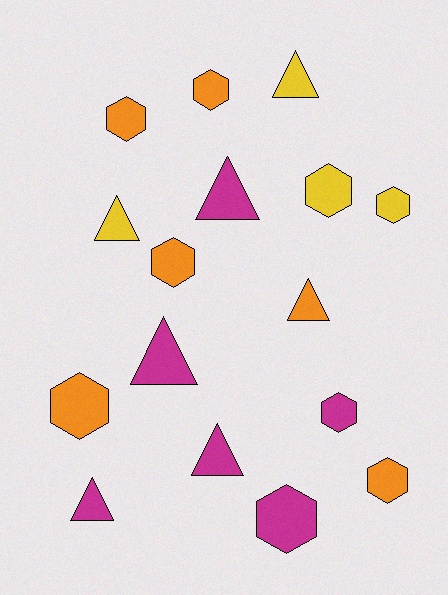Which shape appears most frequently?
Hexagon, with 9 objects.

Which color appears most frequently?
Magenta, with 6 objects.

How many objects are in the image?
There are 16 objects.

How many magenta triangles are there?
There are 4 magenta triangles.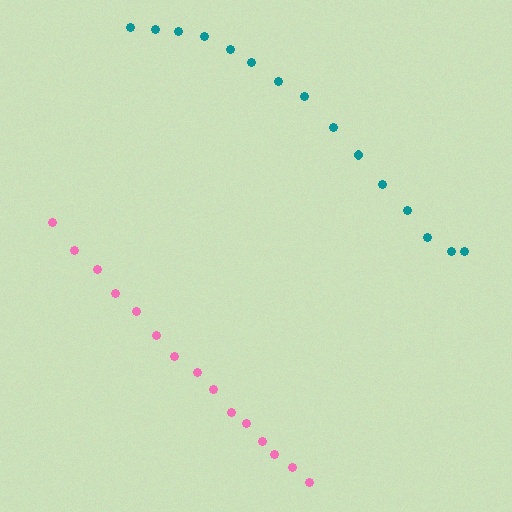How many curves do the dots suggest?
There are 2 distinct paths.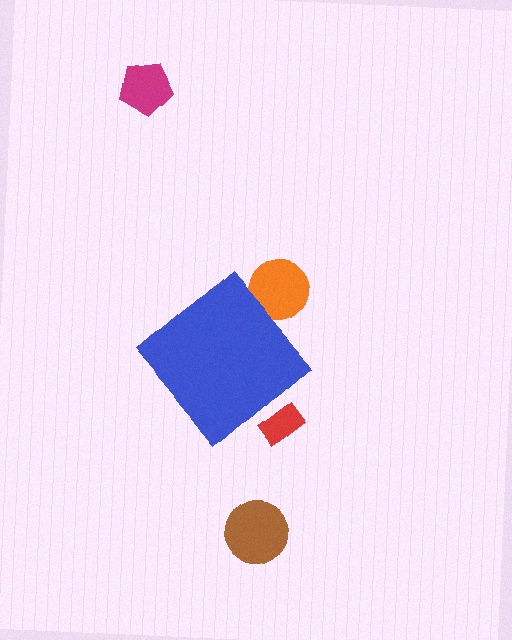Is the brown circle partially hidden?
No, the brown circle is fully visible.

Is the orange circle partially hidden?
Yes, the orange circle is partially hidden behind the blue diamond.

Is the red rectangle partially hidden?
Yes, the red rectangle is partially hidden behind the blue diamond.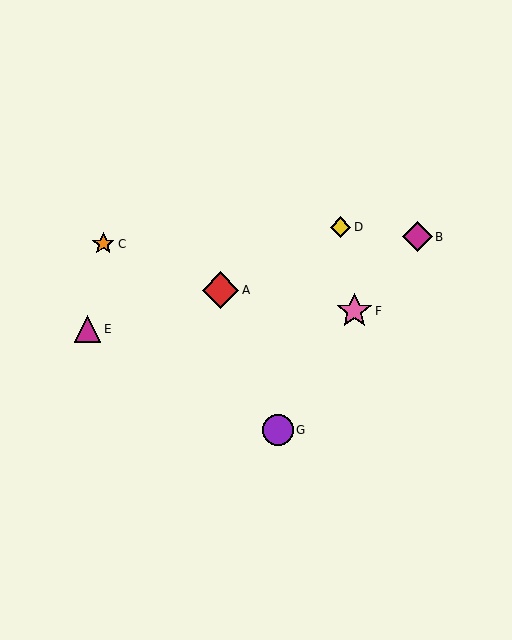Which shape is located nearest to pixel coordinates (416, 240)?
The magenta diamond (labeled B) at (418, 237) is nearest to that location.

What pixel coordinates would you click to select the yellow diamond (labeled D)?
Click at (341, 227) to select the yellow diamond D.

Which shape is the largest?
The red diamond (labeled A) is the largest.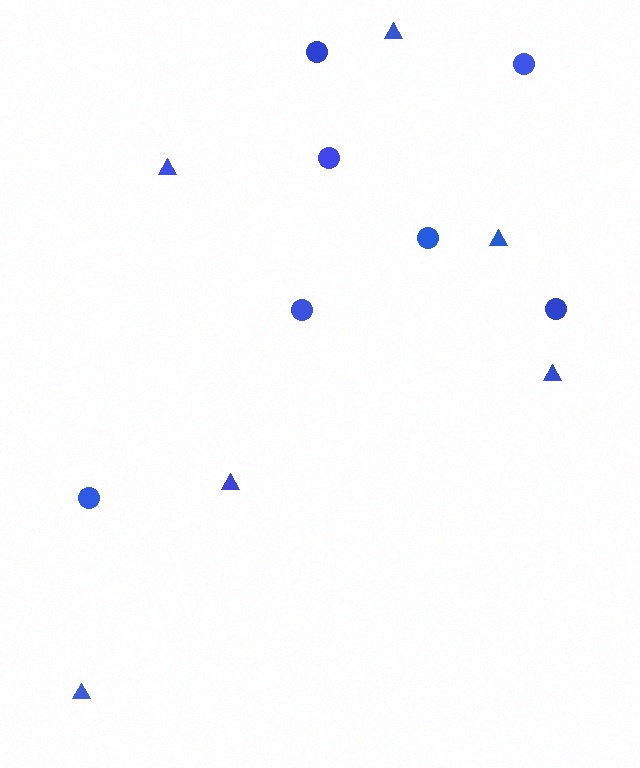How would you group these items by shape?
There are 2 groups: one group of triangles (6) and one group of circles (7).